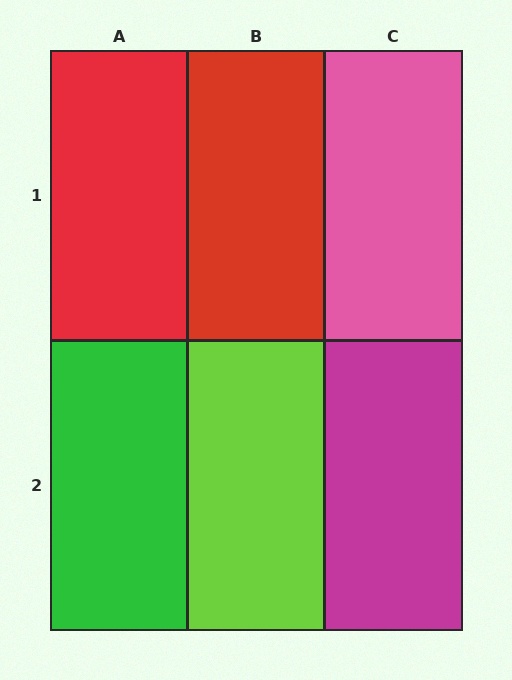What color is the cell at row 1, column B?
Red.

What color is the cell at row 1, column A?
Red.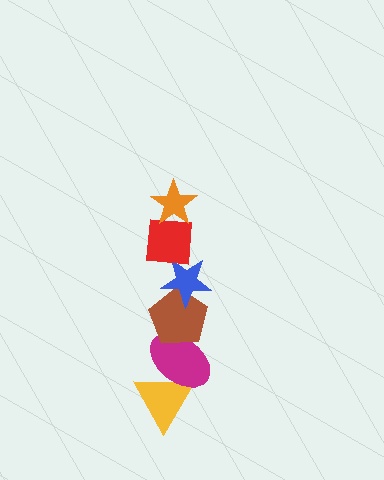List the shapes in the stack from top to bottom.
From top to bottom: the orange star, the red square, the blue star, the brown pentagon, the magenta ellipse, the yellow triangle.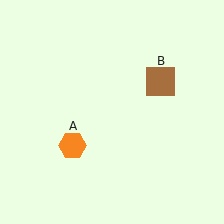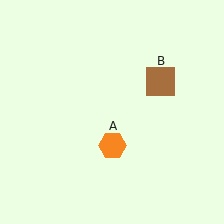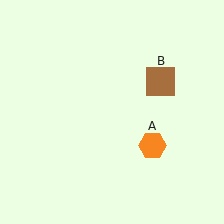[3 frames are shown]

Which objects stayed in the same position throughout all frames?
Brown square (object B) remained stationary.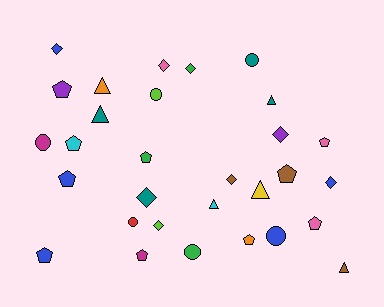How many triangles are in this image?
There are 6 triangles.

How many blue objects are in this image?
There are 5 blue objects.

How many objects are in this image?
There are 30 objects.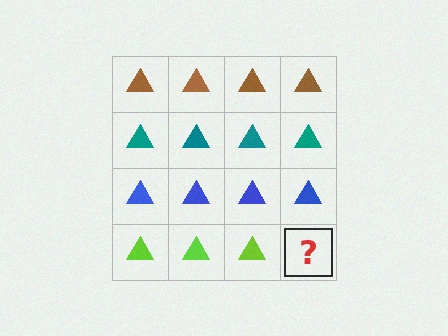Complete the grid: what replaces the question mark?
The question mark should be replaced with a lime triangle.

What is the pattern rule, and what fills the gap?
The rule is that each row has a consistent color. The gap should be filled with a lime triangle.